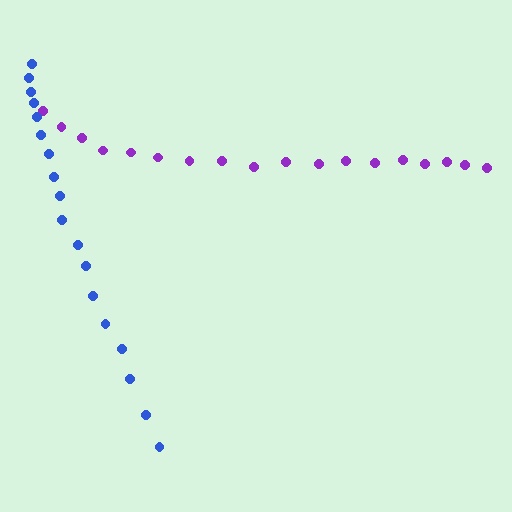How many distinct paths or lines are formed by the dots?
There are 2 distinct paths.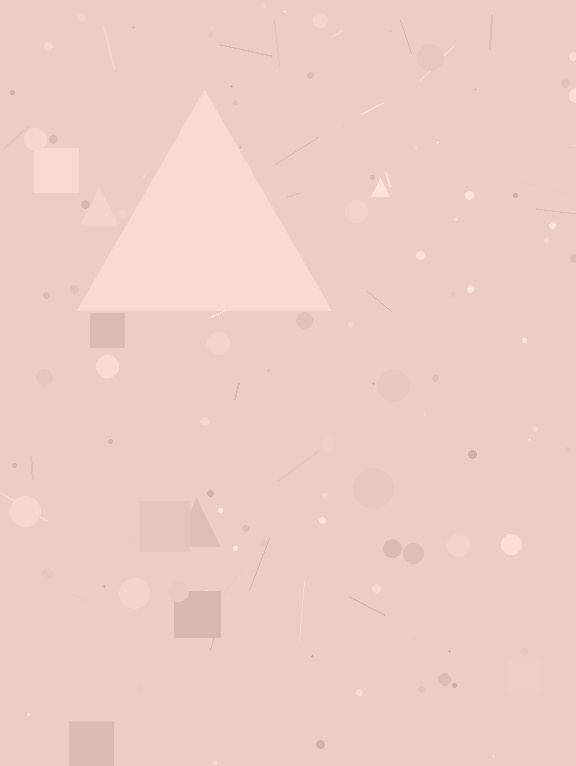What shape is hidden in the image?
A triangle is hidden in the image.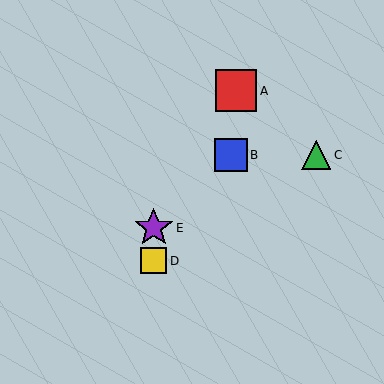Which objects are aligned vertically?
Objects D, E are aligned vertically.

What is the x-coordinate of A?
Object A is at x≈236.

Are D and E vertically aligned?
Yes, both are at x≈154.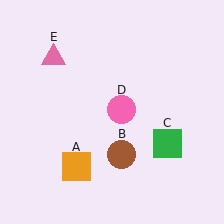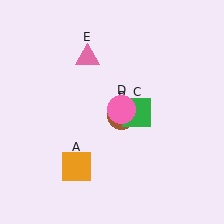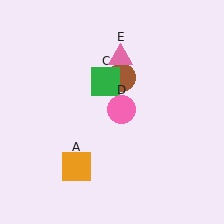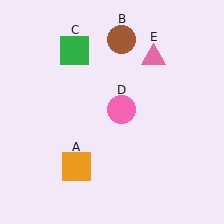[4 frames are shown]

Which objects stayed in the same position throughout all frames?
Orange square (object A) and pink circle (object D) remained stationary.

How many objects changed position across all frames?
3 objects changed position: brown circle (object B), green square (object C), pink triangle (object E).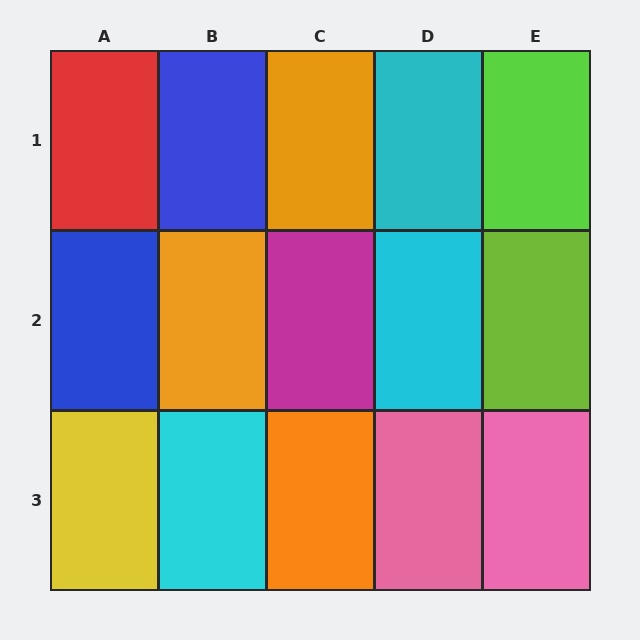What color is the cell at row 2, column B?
Orange.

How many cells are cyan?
3 cells are cyan.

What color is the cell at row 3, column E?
Pink.